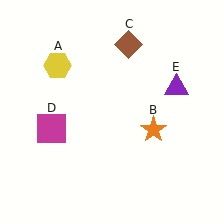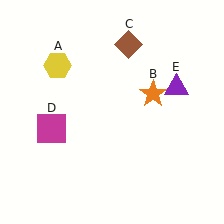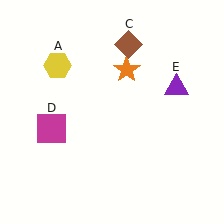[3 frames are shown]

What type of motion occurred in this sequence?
The orange star (object B) rotated counterclockwise around the center of the scene.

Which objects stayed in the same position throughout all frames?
Yellow hexagon (object A) and brown diamond (object C) and magenta square (object D) and purple triangle (object E) remained stationary.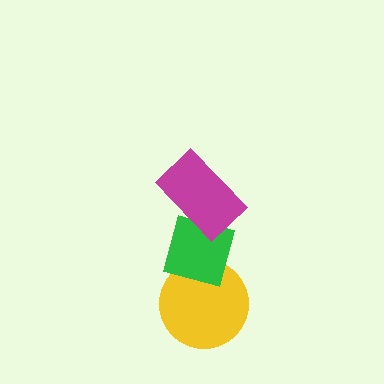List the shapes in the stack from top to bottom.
From top to bottom: the magenta rectangle, the green square, the yellow circle.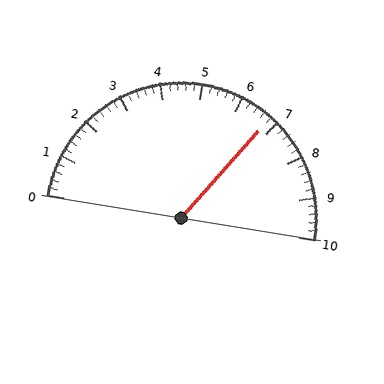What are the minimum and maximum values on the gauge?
The gauge ranges from 0 to 10.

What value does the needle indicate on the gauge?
The needle indicates approximately 6.8.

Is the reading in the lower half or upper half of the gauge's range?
The reading is in the upper half of the range (0 to 10).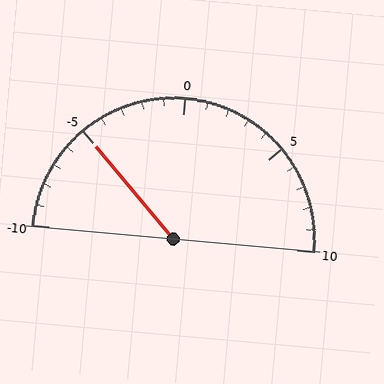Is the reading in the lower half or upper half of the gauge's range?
The reading is in the lower half of the range (-10 to 10).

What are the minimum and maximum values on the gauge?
The gauge ranges from -10 to 10.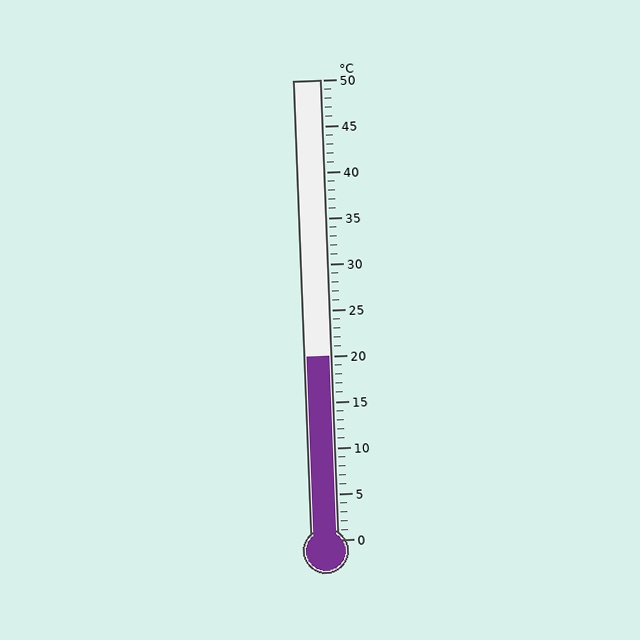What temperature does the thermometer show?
The thermometer shows approximately 20°C.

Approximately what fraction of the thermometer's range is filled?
The thermometer is filled to approximately 40% of its range.